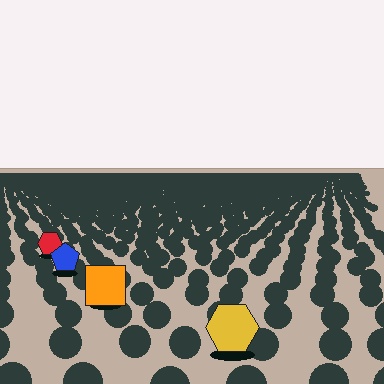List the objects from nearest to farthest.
From nearest to farthest: the yellow hexagon, the orange square, the blue pentagon, the red hexagon.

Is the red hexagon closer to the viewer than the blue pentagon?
No. The blue pentagon is closer — you can tell from the texture gradient: the ground texture is coarser near it.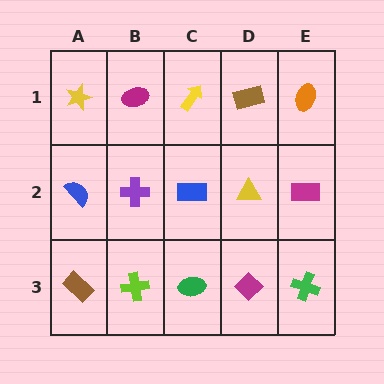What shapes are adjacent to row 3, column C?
A blue rectangle (row 2, column C), a lime cross (row 3, column B), a magenta diamond (row 3, column D).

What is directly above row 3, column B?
A purple cross.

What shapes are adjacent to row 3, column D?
A yellow triangle (row 2, column D), a green ellipse (row 3, column C), a green cross (row 3, column E).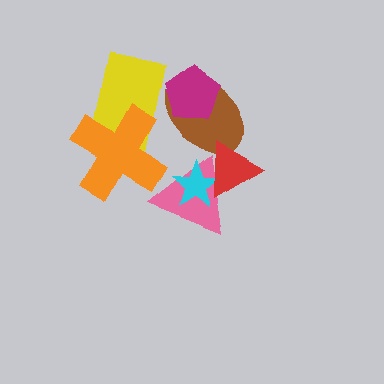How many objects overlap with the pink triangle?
2 objects overlap with the pink triangle.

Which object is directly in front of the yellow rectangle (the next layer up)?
The orange cross is directly in front of the yellow rectangle.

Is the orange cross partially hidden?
No, no other shape covers it.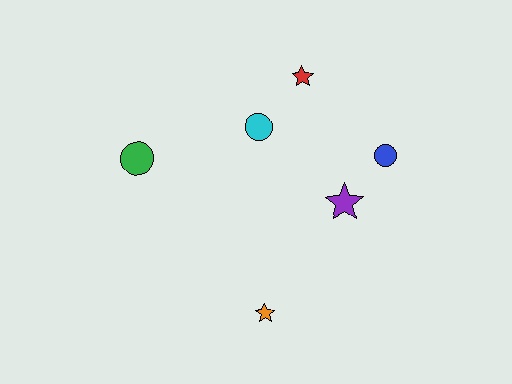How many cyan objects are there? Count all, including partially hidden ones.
There is 1 cyan object.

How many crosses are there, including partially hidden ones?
There are no crosses.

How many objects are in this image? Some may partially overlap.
There are 6 objects.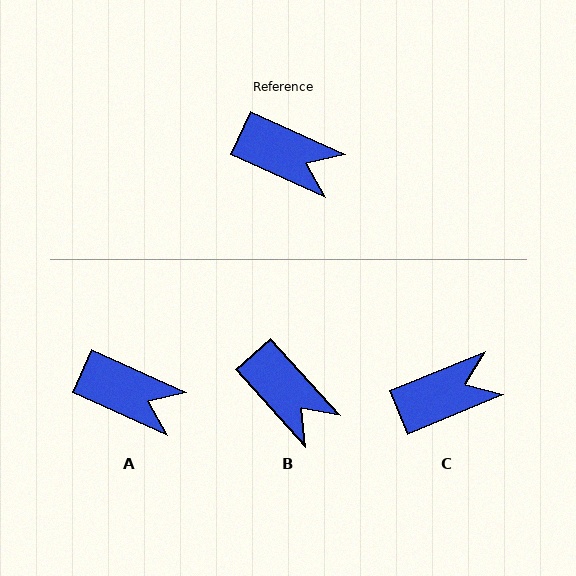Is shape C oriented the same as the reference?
No, it is off by about 47 degrees.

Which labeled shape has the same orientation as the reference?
A.